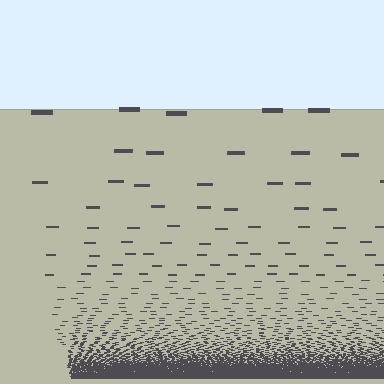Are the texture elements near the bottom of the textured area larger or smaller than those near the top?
Smaller. The gradient is inverted — elements near the bottom are smaller and denser.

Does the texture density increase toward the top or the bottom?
Density increases toward the bottom.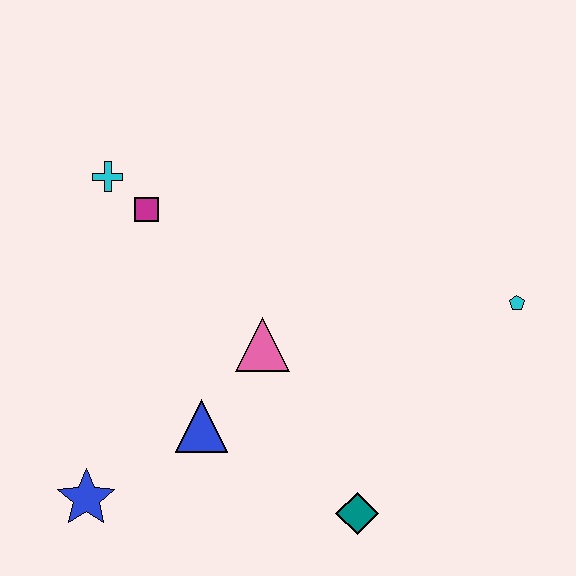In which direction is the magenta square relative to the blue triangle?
The magenta square is above the blue triangle.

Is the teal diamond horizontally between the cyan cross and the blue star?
No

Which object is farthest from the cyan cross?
The cyan pentagon is farthest from the cyan cross.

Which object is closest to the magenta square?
The cyan cross is closest to the magenta square.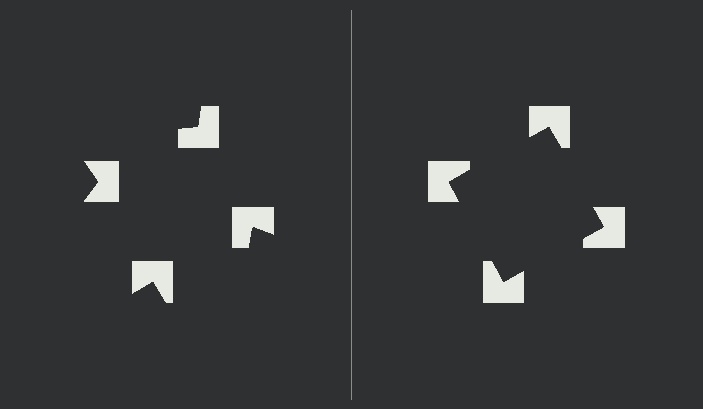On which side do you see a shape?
An illusory square appears on the right side. On the left side the wedge cuts are rotated, so no coherent shape forms.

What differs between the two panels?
The notched squares are positioned identically on both sides; only the wedge orientations differ. On the right they align to a square; on the left they are misaligned.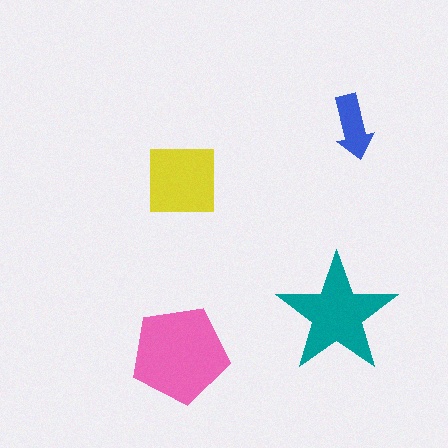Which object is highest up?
The blue arrow is topmost.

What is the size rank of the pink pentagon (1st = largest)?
1st.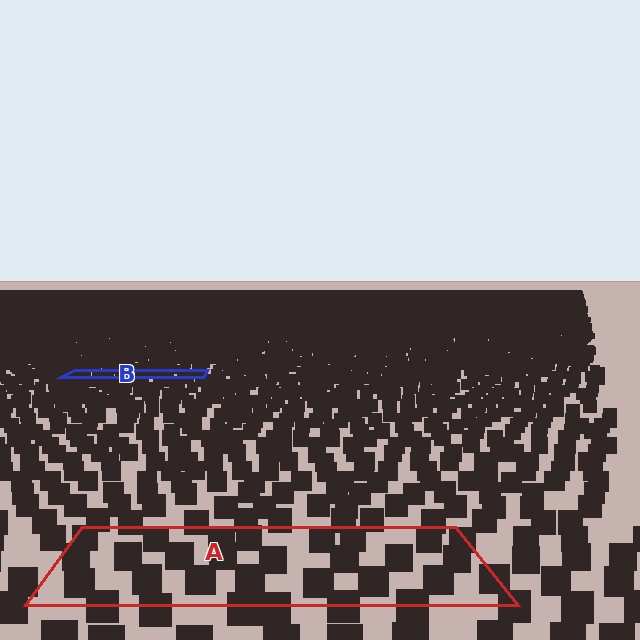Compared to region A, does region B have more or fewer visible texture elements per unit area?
Region B has more texture elements per unit area — they are packed more densely because it is farther away.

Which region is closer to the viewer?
Region A is closer. The texture elements there are larger and more spread out.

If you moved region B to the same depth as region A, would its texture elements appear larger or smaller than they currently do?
They would appear larger. At a closer depth, the same texture elements are projected at a bigger on-screen size.